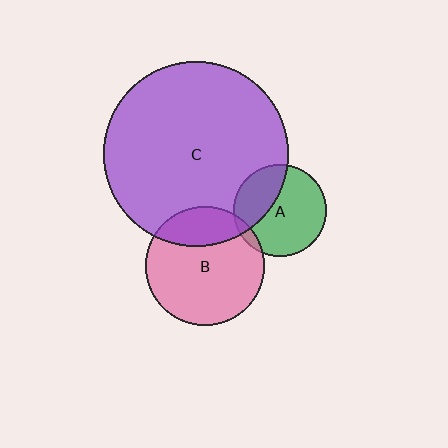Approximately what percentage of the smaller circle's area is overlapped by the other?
Approximately 35%.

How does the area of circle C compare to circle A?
Approximately 4.0 times.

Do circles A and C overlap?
Yes.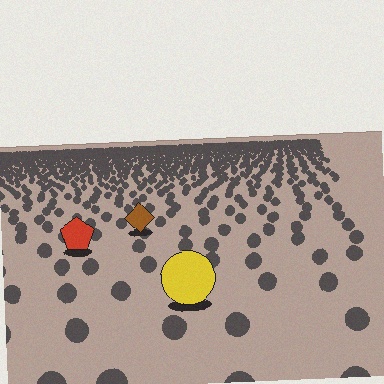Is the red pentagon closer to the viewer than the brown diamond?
Yes. The red pentagon is closer — you can tell from the texture gradient: the ground texture is coarser near it.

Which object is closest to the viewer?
The yellow circle is closest. The texture marks near it are larger and more spread out.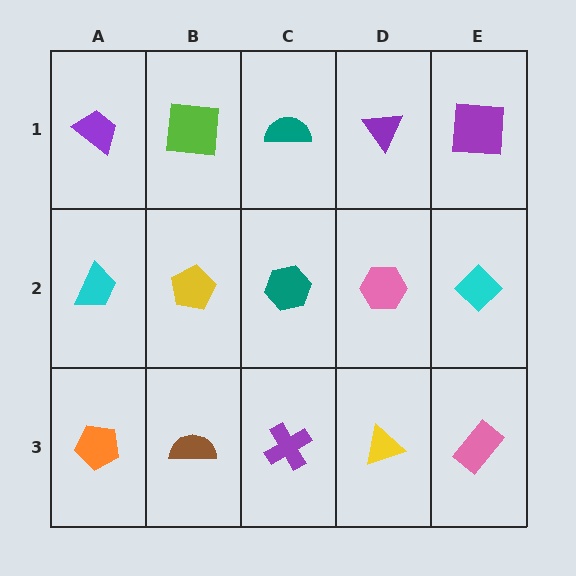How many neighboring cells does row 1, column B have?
3.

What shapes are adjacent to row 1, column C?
A teal hexagon (row 2, column C), a lime square (row 1, column B), a purple triangle (row 1, column D).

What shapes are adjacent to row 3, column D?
A pink hexagon (row 2, column D), a purple cross (row 3, column C), a pink rectangle (row 3, column E).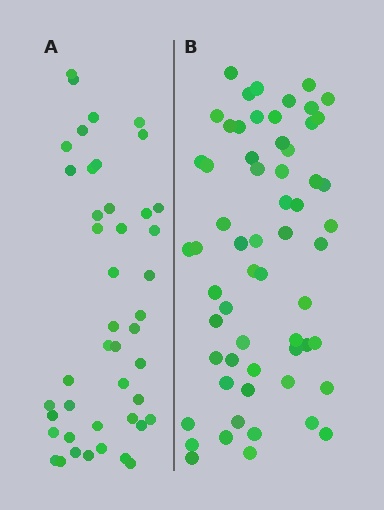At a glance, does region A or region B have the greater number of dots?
Region B (the right region) has more dots.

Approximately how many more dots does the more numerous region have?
Region B has approximately 15 more dots than region A.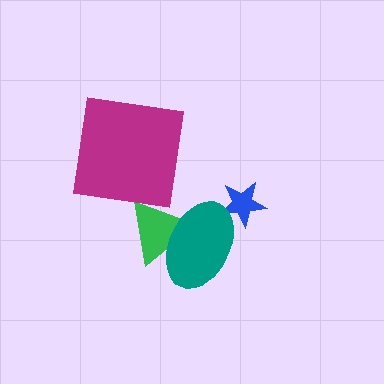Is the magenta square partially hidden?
No, no other shape covers it.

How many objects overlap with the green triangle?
1 object overlaps with the green triangle.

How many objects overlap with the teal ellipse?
2 objects overlap with the teal ellipse.